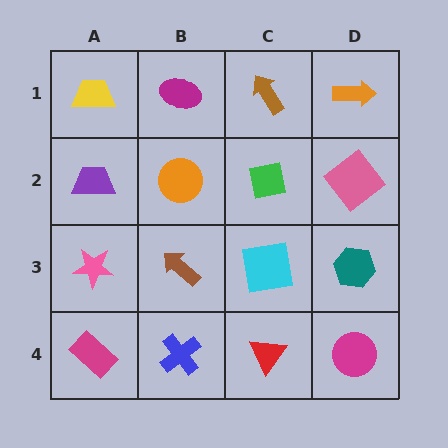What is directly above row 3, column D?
A pink diamond.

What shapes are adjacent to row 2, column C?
A brown arrow (row 1, column C), a cyan square (row 3, column C), an orange circle (row 2, column B), a pink diamond (row 2, column D).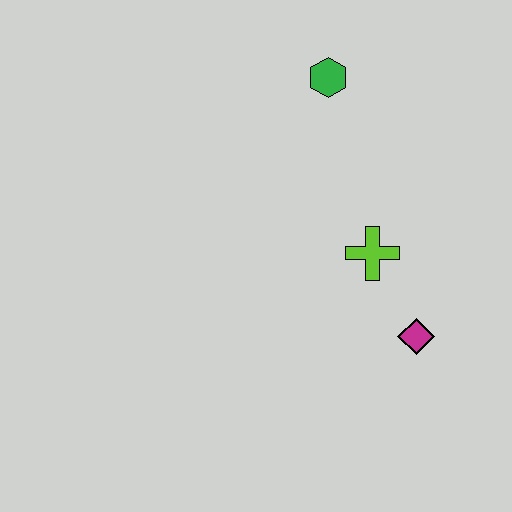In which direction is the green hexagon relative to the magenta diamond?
The green hexagon is above the magenta diamond.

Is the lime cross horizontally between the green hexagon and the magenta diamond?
Yes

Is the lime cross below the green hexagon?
Yes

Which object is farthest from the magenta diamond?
The green hexagon is farthest from the magenta diamond.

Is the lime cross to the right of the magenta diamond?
No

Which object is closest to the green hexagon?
The lime cross is closest to the green hexagon.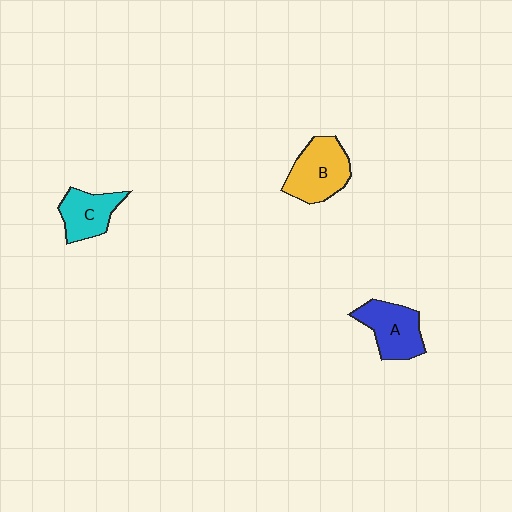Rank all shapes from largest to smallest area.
From largest to smallest: B (yellow), A (blue), C (cyan).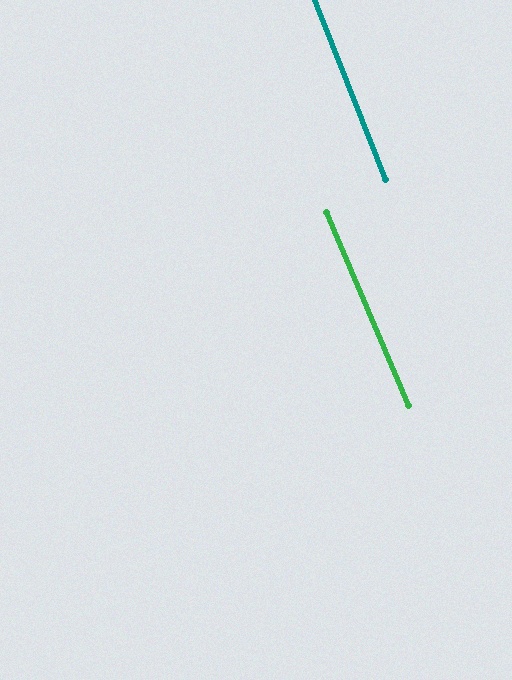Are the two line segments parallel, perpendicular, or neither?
Parallel — their directions differ by only 1.8°.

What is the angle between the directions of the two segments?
Approximately 2 degrees.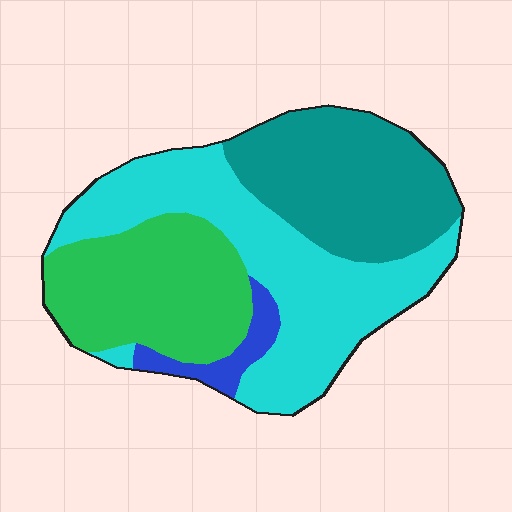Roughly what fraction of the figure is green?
Green takes up between a quarter and a half of the figure.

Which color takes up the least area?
Blue, at roughly 5%.